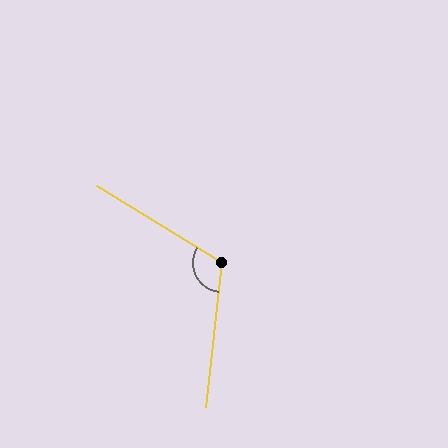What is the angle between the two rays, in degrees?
Approximately 115 degrees.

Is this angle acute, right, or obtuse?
It is obtuse.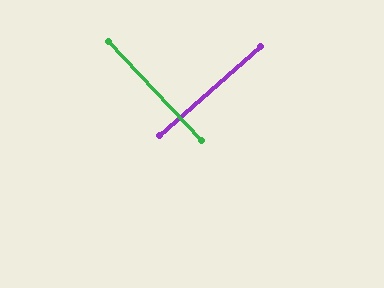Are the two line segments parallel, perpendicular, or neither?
Perpendicular — they meet at approximately 88°.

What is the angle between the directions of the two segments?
Approximately 88 degrees.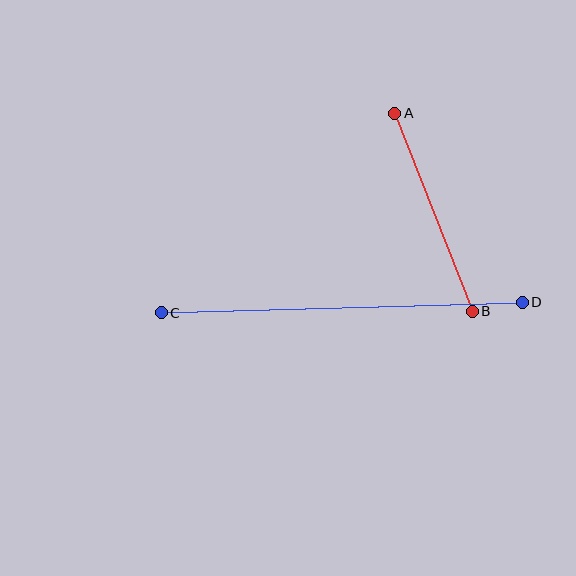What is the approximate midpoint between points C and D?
The midpoint is at approximately (342, 307) pixels.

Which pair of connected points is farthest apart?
Points C and D are farthest apart.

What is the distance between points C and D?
The distance is approximately 361 pixels.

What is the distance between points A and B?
The distance is approximately 212 pixels.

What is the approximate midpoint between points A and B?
The midpoint is at approximately (433, 212) pixels.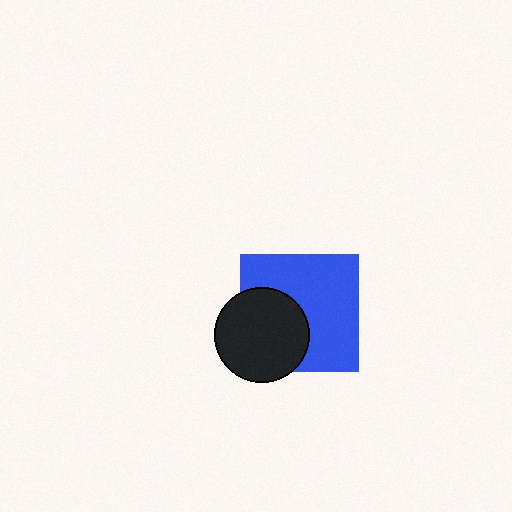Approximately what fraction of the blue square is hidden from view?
Roughly 37% of the blue square is hidden behind the black circle.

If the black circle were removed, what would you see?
You would see the complete blue square.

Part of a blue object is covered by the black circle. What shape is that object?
It is a square.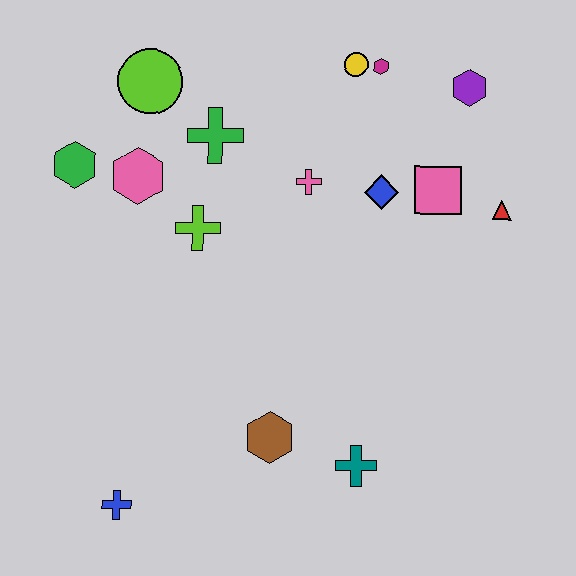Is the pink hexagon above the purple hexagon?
No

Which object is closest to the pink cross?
The blue diamond is closest to the pink cross.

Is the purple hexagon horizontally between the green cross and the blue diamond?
No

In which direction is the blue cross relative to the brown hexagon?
The blue cross is to the left of the brown hexagon.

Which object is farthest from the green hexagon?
The red triangle is farthest from the green hexagon.